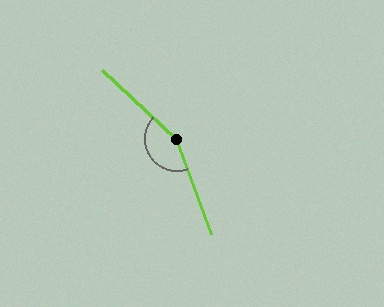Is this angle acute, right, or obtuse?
It is obtuse.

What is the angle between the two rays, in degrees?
Approximately 153 degrees.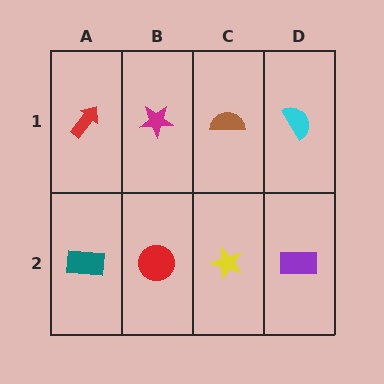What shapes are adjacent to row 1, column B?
A red circle (row 2, column B), a red arrow (row 1, column A), a brown semicircle (row 1, column C).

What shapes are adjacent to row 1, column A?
A teal rectangle (row 2, column A), a magenta star (row 1, column B).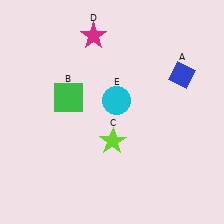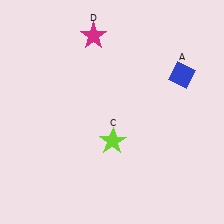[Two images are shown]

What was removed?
The cyan circle (E), the green square (B) were removed in Image 2.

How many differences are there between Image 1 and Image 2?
There are 2 differences between the two images.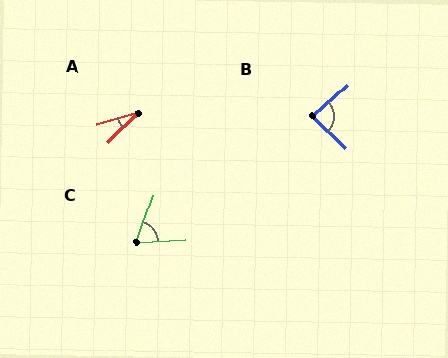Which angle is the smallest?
A, at approximately 29 degrees.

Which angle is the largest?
B, at approximately 87 degrees.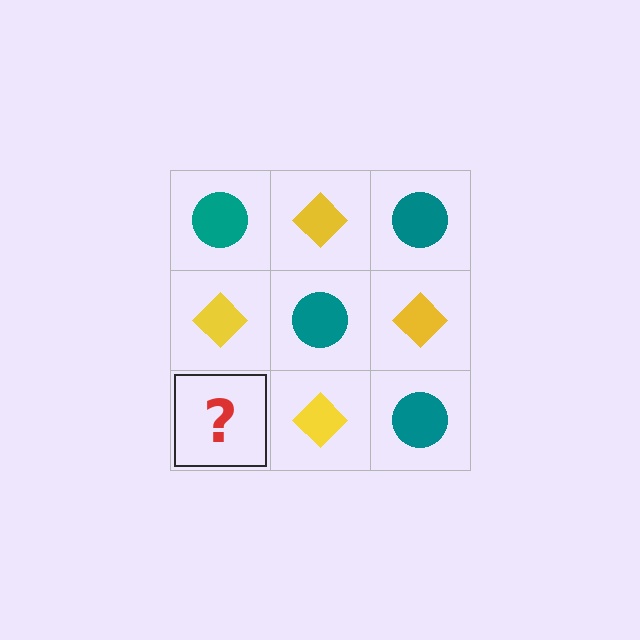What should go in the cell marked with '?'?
The missing cell should contain a teal circle.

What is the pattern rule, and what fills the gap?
The rule is that it alternates teal circle and yellow diamond in a checkerboard pattern. The gap should be filled with a teal circle.